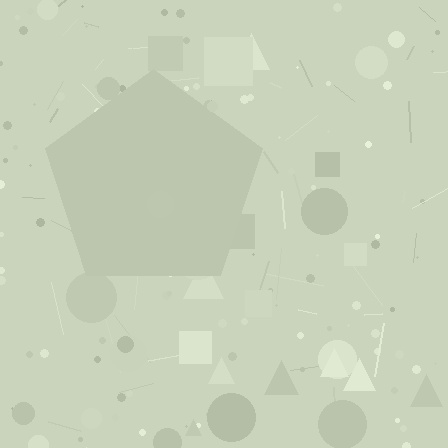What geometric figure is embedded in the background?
A pentagon is embedded in the background.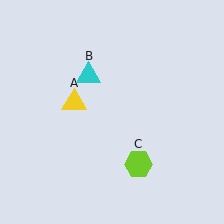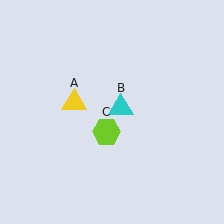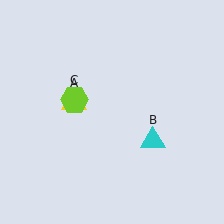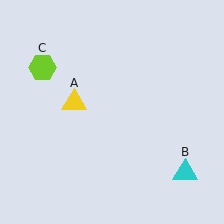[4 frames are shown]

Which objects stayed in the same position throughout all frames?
Yellow triangle (object A) remained stationary.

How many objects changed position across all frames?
2 objects changed position: cyan triangle (object B), lime hexagon (object C).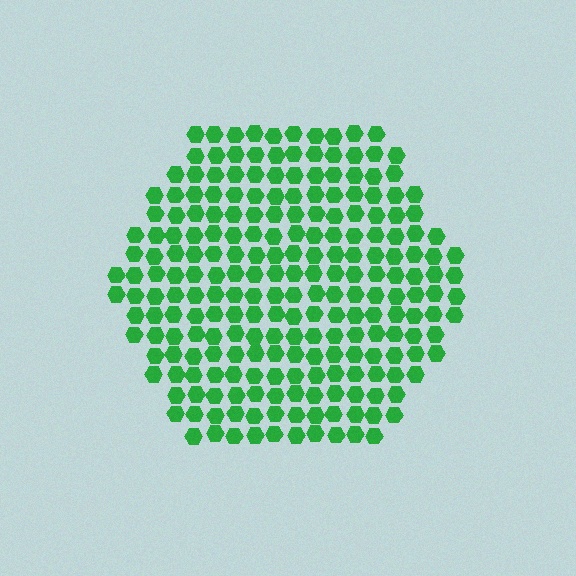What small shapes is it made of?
It is made of small hexagons.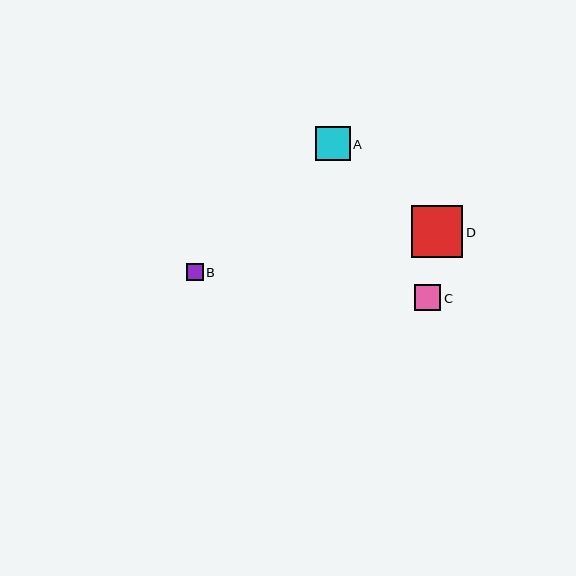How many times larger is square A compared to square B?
Square A is approximately 2.0 times the size of square B.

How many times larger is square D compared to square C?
Square D is approximately 2.0 times the size of square C.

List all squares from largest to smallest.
From largest to smallest: D, A, C, B.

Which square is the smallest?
Square B is the smallest with a size of approximately 17 pixels.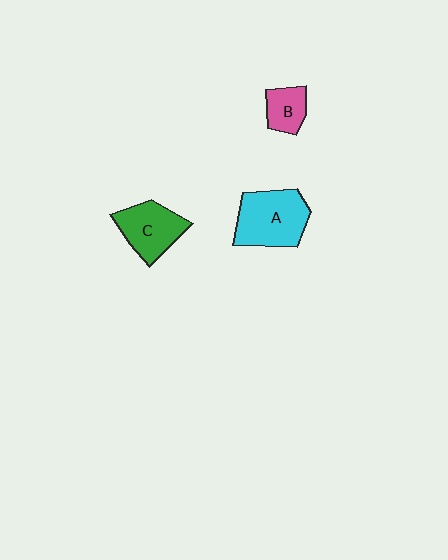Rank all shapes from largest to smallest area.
From largest to smallest: A (cyan), C (green), B (pink).